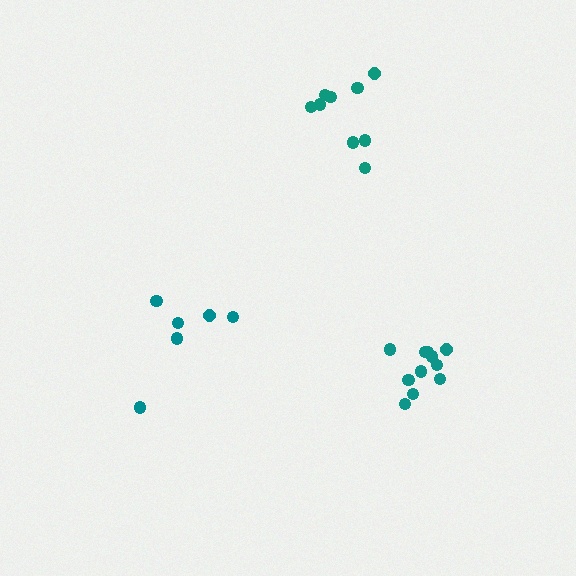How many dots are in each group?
Group 1: 6 dots, Group 2: 11 dots, Group 3: 9 dots (26 total).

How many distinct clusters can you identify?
There are 3 distinct clusters.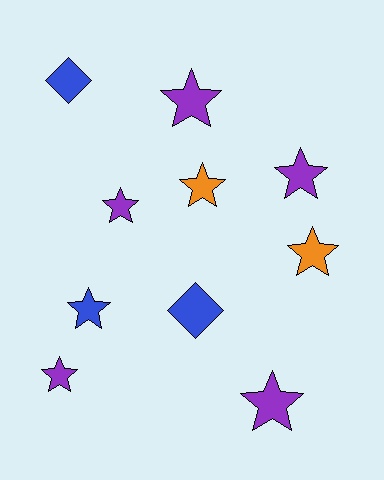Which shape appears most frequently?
Star, with 8 objects.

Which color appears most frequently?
Purple, with 5 objects.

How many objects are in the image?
There are 10 objects.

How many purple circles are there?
There are no purple circles.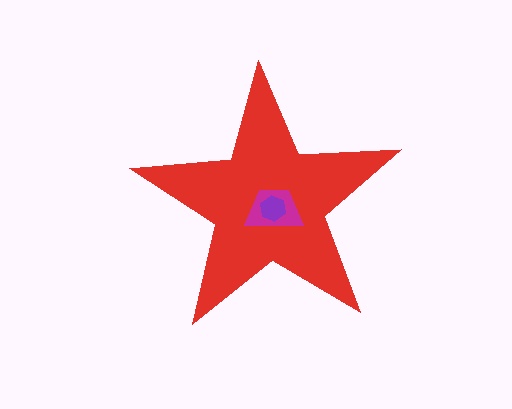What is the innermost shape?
The purple hexagon.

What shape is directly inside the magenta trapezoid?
The purple hexagon.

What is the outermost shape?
The red star.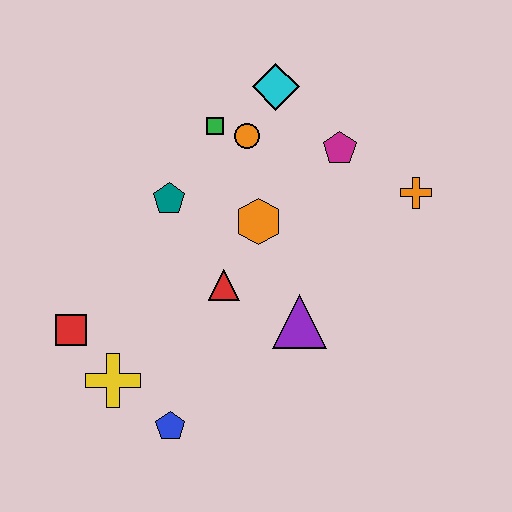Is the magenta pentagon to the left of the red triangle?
No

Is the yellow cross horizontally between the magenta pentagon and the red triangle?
No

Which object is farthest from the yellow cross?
The orange cross is farthest from the yellow cross.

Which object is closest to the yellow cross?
The red square is closest to the yellow cross.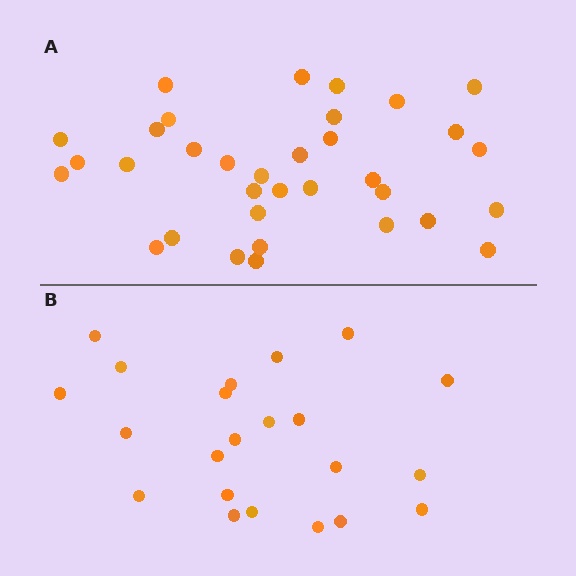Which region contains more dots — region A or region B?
Region A (the top region) has more dots.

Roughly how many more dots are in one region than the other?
Region A has roughly 12 or so more dots than region B.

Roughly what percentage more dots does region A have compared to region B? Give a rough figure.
About 55% more.